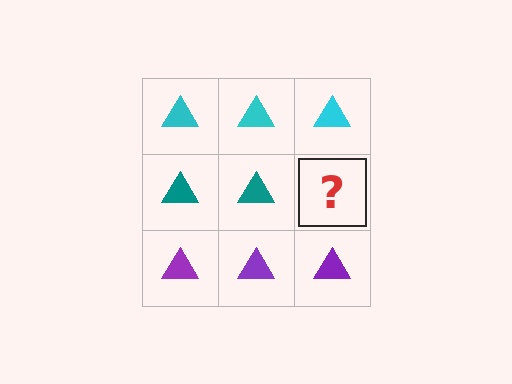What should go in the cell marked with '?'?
The missing cell should contain a teal triangle.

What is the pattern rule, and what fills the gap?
The rule is that each row has a consistent color. The gap should be filled with a teal triangle.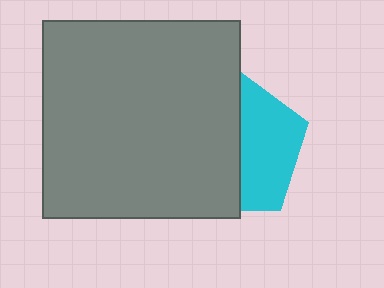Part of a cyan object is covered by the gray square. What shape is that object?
It is a pentagon.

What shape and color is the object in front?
The object in front is a gray square.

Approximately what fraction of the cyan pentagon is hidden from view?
Roughly 57% of the cyan pentagon is hidden behind the gray square.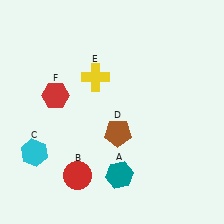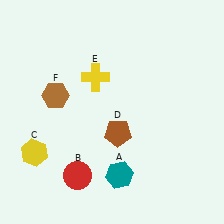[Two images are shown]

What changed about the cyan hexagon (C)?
In Image 1, C is cyan. In Image 2, it changed to yellow.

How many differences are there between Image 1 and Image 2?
There are 2 differences between the two images.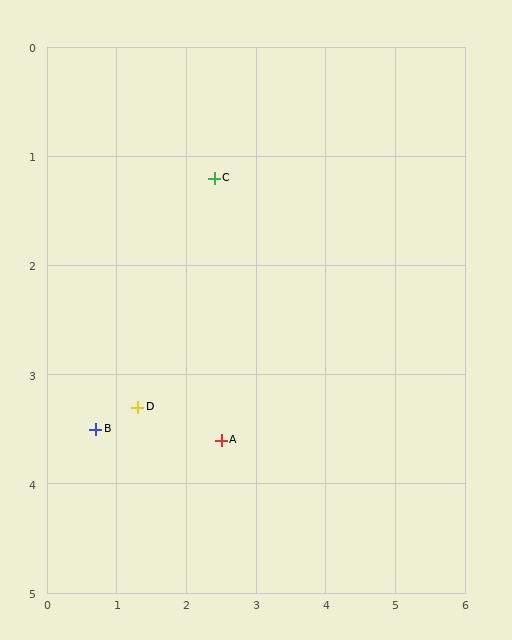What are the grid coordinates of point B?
Point B is at approximately (0.7, 3.5).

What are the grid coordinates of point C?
Point C is at approximately (2.4, 1.2).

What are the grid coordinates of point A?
Point A is at approximately (2.5, 3.6).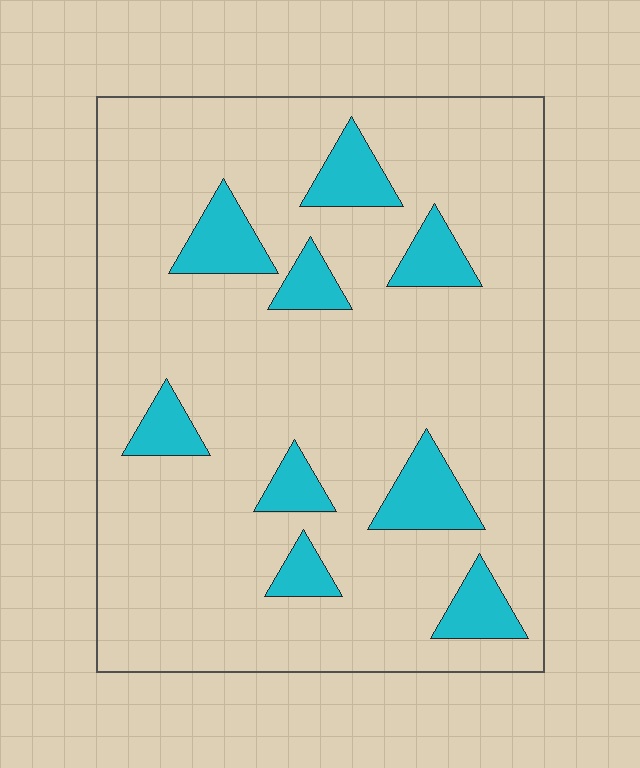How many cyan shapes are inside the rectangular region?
9.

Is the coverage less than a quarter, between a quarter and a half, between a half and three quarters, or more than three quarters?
Less than a quarter.